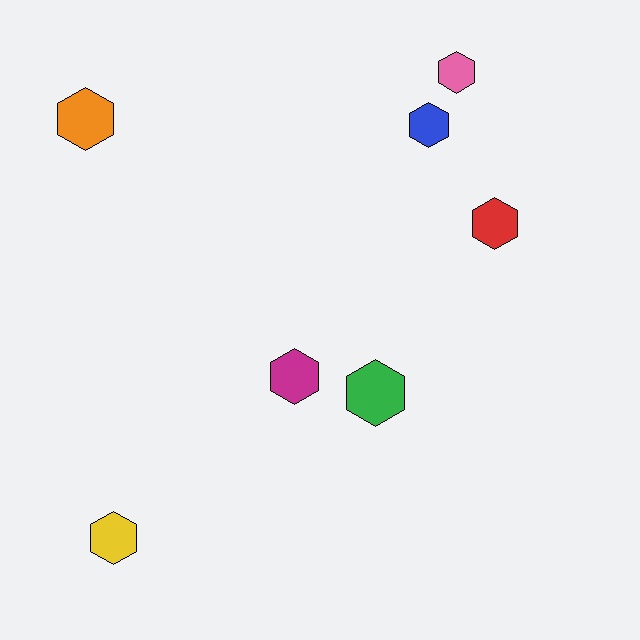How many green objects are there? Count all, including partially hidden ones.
There is 1 green object.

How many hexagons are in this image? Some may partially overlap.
There are 7 hexagons.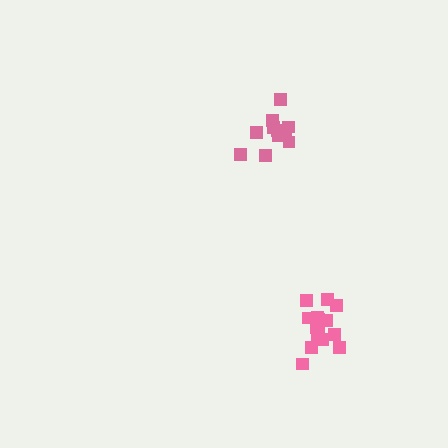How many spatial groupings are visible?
There are 2 spatial groupings.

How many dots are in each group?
Group 1: 11 dots, Group 2: 15 dots (26 total).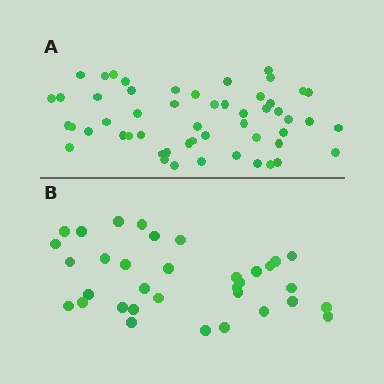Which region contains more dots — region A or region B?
Region A (the top region) has more dots.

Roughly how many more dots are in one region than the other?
Region A has approximately 20 more dots than region B.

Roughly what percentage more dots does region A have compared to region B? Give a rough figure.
About 55% more.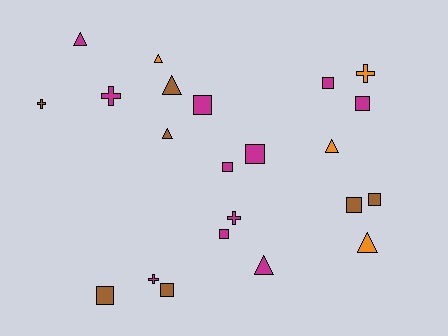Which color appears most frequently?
Magenta, with 11 objects.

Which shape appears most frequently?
Square, with 10 objects.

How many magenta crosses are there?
There are 3 magenta crosses.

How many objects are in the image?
There are 22 objects.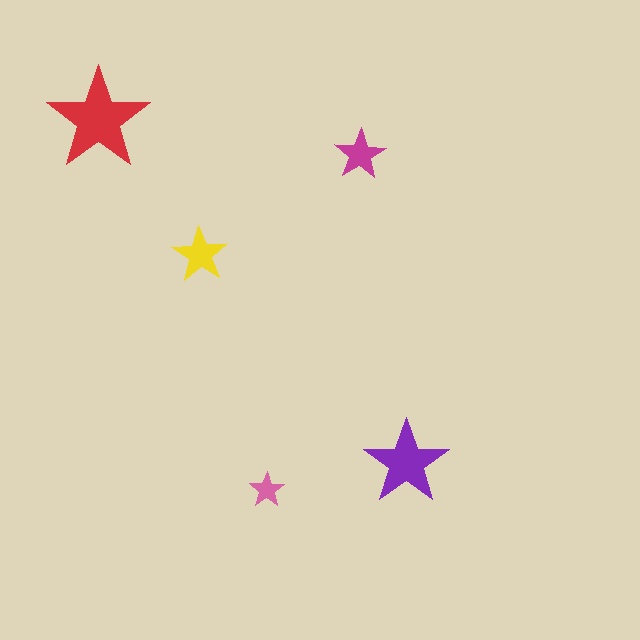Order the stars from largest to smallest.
the red one, the purple one, the yellow one, the magenta one, the pink one.